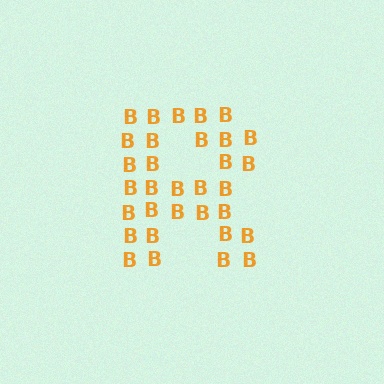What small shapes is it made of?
It is made of small letter B's.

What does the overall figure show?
The overall figure shows the letter R.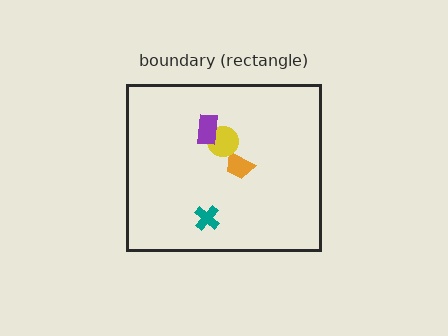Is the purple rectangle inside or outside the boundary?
Inside.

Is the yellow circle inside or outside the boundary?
Inside.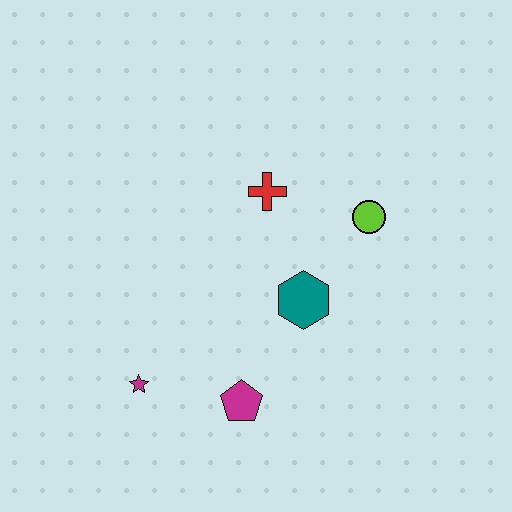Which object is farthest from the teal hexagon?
The magenta star is farthest from the teal hexagon.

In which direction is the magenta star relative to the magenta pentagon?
The magenta star is to the left of the magenta pentagon.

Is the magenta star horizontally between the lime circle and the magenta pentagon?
No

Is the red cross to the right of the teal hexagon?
No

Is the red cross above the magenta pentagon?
Yes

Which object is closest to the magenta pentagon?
The magenta star is closest to the magenta pentagon.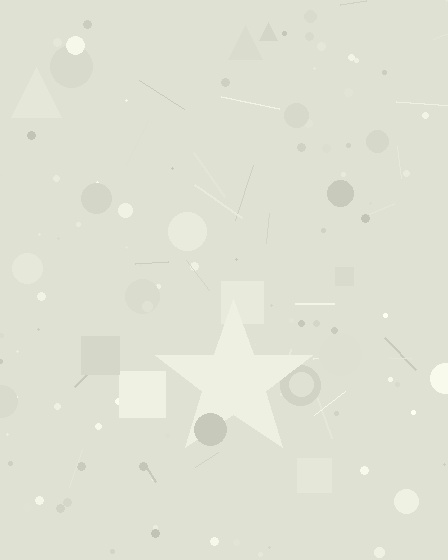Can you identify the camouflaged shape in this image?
The camouflaged shape is a star.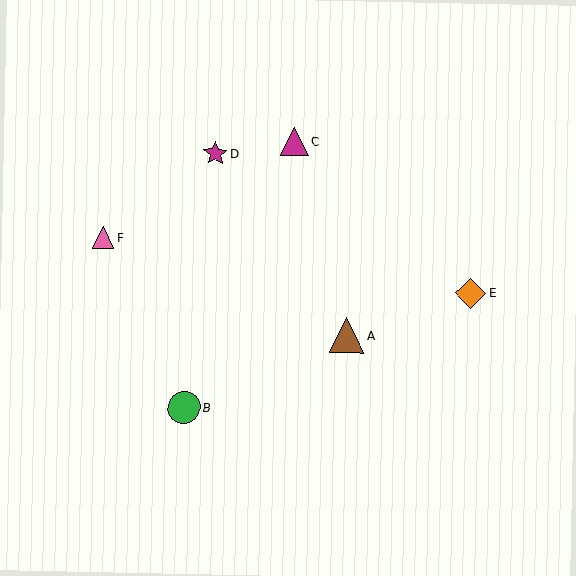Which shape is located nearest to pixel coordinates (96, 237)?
The pink triangle (labeled F) at (103, 238) is nearest to that location.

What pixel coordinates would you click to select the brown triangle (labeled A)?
Click at (347, 335) to select the brown triangle A.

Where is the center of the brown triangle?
The center of the brown triangle is at (347, 335).